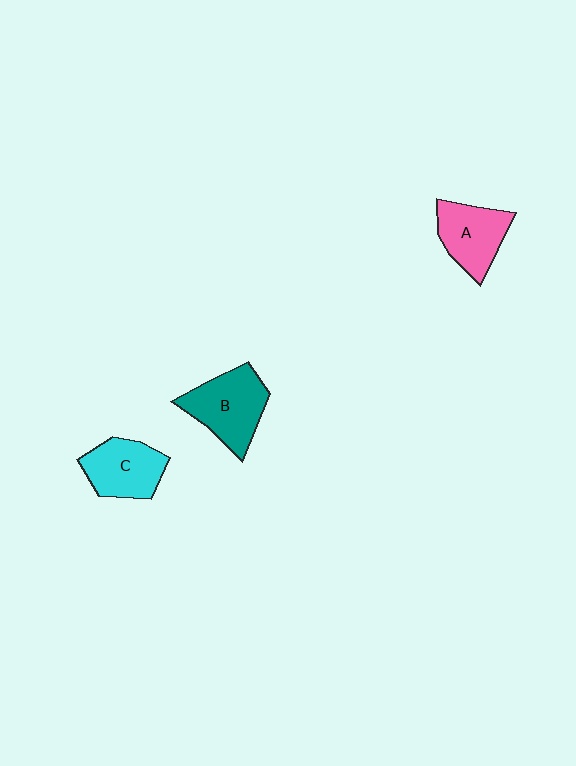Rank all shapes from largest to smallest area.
From largest to smallest: B (teal), C (cyan), A (pink).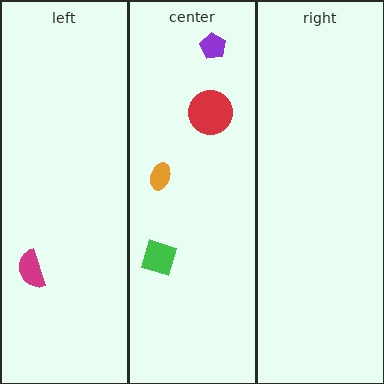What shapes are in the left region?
The magenta semicircle.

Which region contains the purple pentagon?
The center region.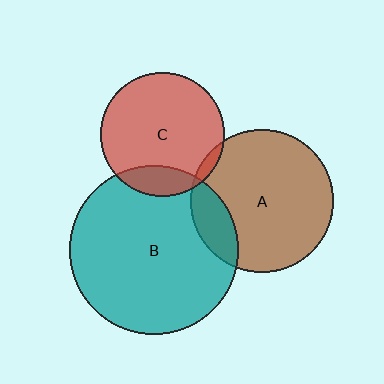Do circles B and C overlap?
Yes.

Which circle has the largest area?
Circle B (teal).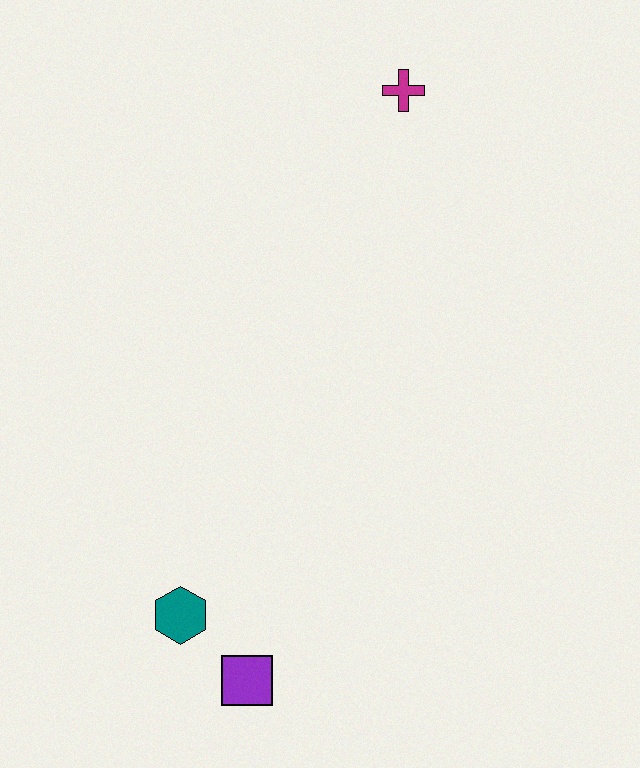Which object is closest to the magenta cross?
The teal hexagon is closest to the magenta cross.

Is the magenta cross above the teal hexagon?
Yes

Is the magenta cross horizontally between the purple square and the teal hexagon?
No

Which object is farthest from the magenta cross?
The purple square is farthest from the magenta cross.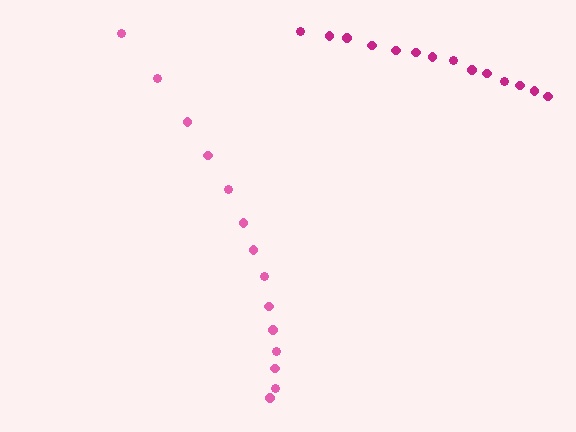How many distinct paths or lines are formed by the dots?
There are 2 distinct paths.